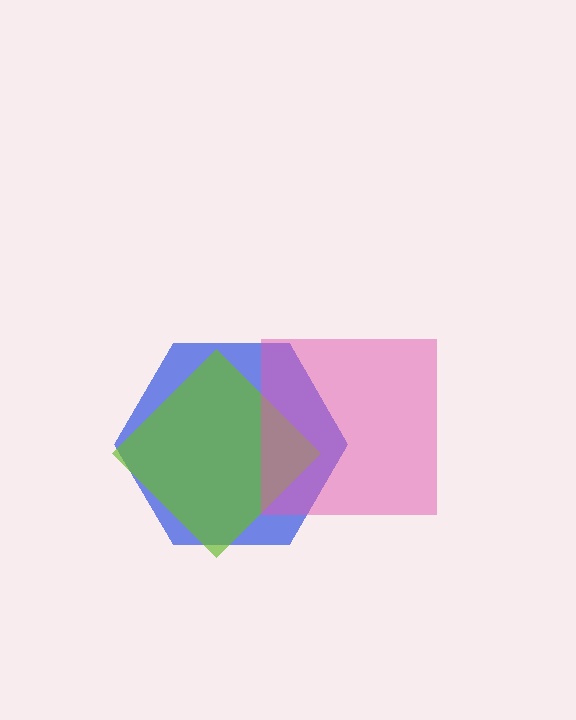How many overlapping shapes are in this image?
There are 3 overlapping shapes in the image.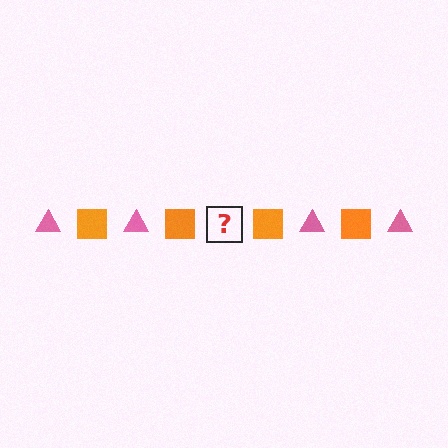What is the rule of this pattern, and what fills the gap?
The rule is that the pattern alternates between pink triangle and orange square. The gap should be filled with a pink triangle.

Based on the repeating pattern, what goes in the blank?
The blank should be a pink triangle.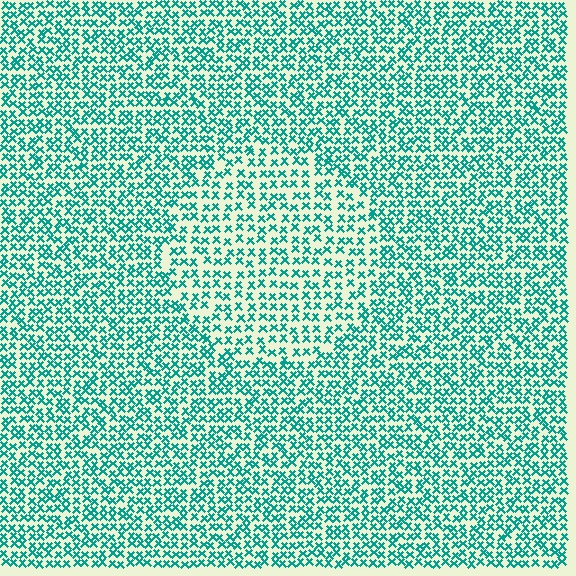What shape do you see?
I see a circle.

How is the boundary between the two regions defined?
The boundary is defined by a change in element density (approximately 1.5x ratio). All elements are the same color, size, and shape.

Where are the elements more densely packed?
The elements are more densely packed outside the circle boundary.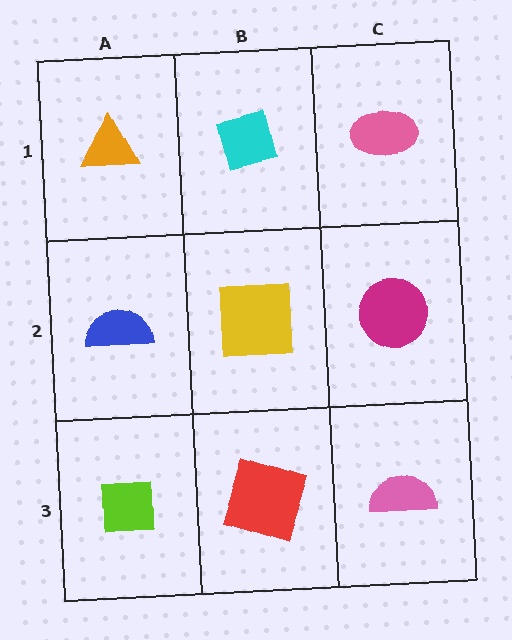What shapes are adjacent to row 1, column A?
A blue semicircle (row 2, column A), a cyan diamond (row 1, column B).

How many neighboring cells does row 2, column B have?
4.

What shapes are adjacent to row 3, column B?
A yellow square (row 2, column B), a lime square (row 3, column A), a pink semicircle (row 3, column C).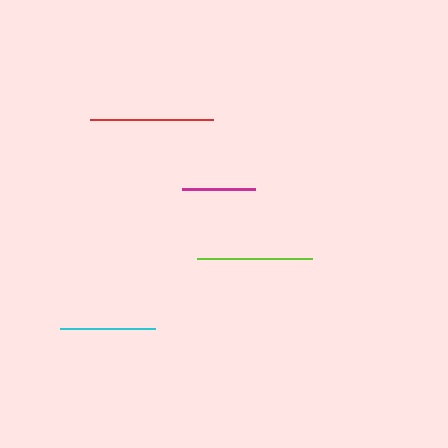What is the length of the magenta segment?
The magenta segment is approximately 73 pixels long.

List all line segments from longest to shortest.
From longest to shortest: red, lime, cyan, magenta.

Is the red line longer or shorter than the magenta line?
The red line is longer than the magenta line.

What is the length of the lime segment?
The lime segment is approximately 115 pixels long.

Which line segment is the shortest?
The magenta line is the shortest at approximately 73 pixels.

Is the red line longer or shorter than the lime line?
The red line is longer than the lime line.